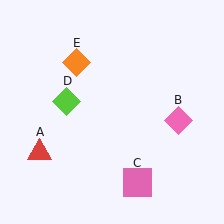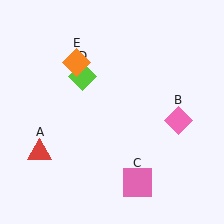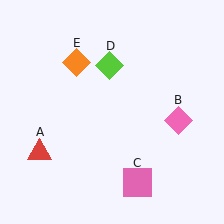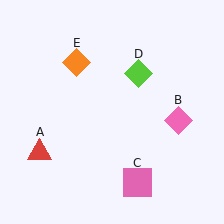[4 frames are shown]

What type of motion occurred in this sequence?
The lime diamond (object D) rotated clockwise around the center of the scene.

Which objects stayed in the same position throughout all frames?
Red triangle (object A) and pink diamond (object B) and pink square (object C) and orange diamond (object E) remained stationary.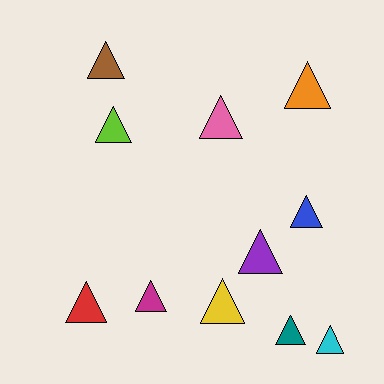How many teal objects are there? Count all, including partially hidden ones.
There is 1 teal object.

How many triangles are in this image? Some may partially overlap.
There are 11 triangles.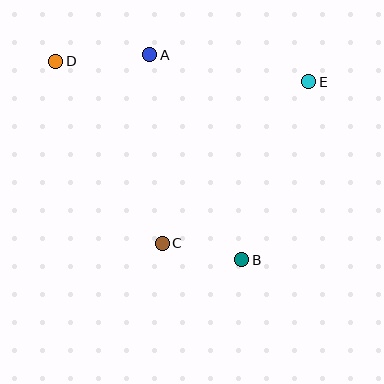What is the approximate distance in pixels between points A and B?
The distance between A and B is approximately 225 pixels.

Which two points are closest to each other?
Points B and C are closest to each other.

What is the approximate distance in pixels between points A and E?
The distance between A and E is approximately 161 pixels.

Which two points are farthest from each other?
Points B and D are farthest from each other.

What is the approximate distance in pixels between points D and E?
The distance between D and E is approximately 254 pixels.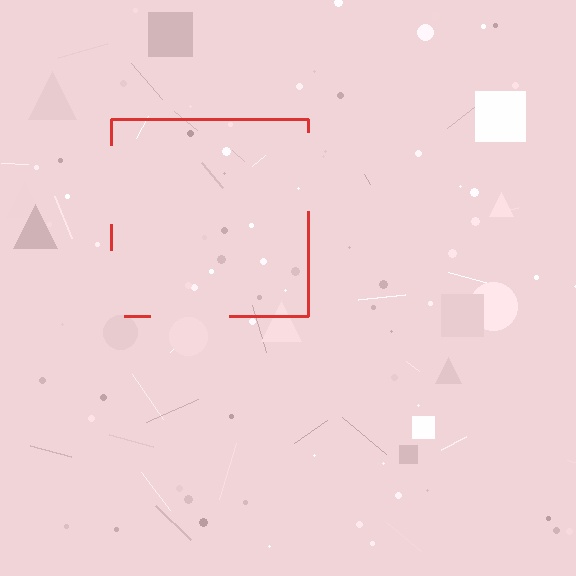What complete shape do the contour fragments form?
The contour fragments form a square.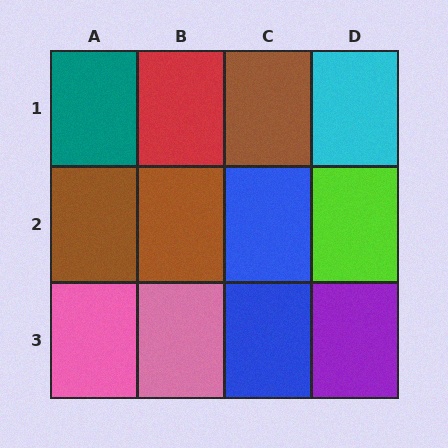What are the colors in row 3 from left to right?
Pink, pink, blue, purple.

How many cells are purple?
1 cell is purple.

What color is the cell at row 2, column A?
Brown.